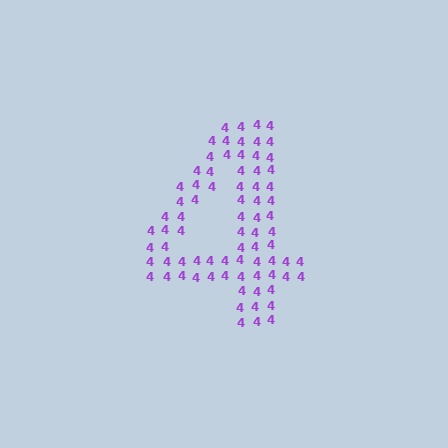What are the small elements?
The small elements are digit 4's.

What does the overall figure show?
The overall figure shows the digit 4.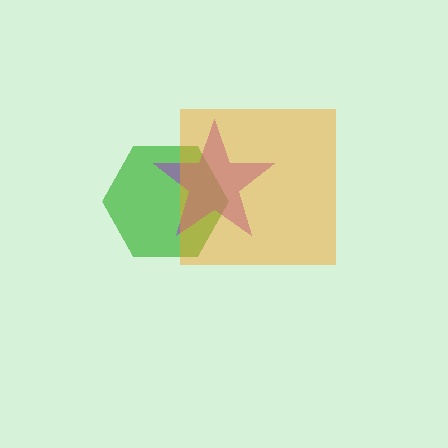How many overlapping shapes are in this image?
There are 3 overlapping shapes in the image.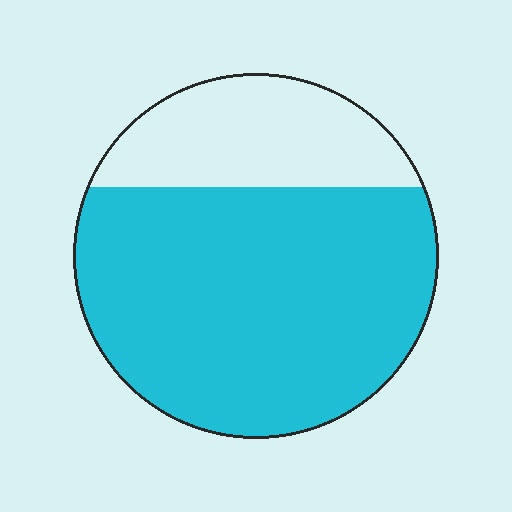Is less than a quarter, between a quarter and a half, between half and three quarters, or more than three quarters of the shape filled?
Between half and three quarters.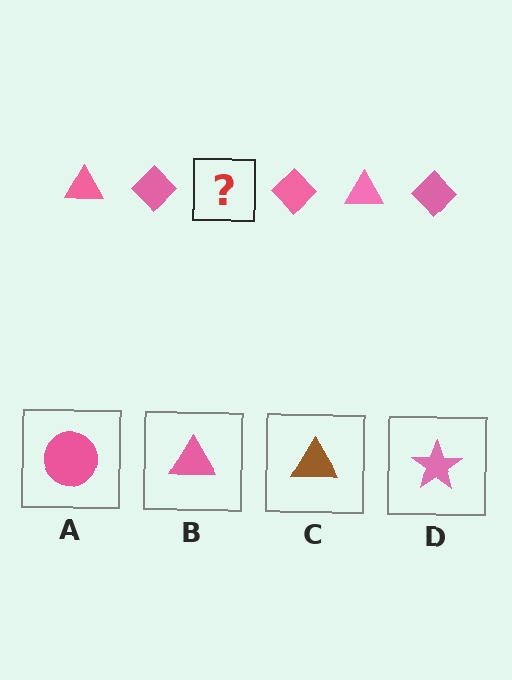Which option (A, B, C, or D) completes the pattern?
B.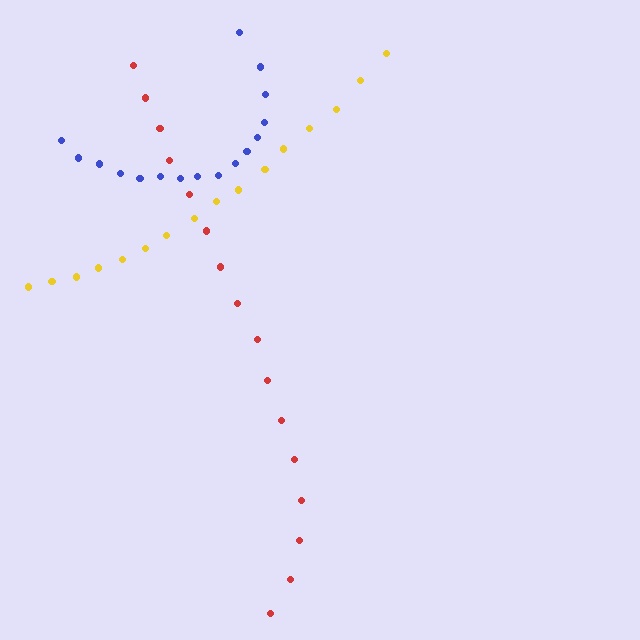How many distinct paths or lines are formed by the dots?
There are 3 distinct paths.